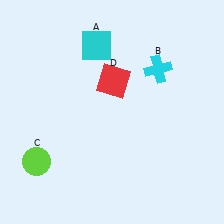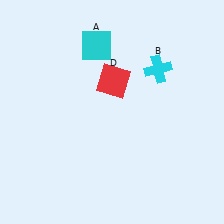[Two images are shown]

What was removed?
The lime circle (C) was removed in Image 2.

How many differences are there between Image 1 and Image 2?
There is 1 difference between the two images.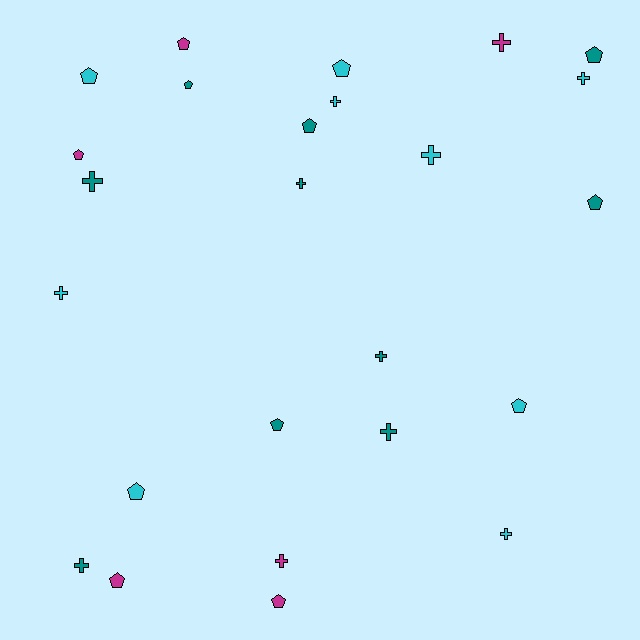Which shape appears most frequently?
Pentagon, with 13 objects.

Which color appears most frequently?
Teal, with 10 objects.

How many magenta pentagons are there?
There are 4 magenta pentagons.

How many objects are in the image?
There are 25 objects.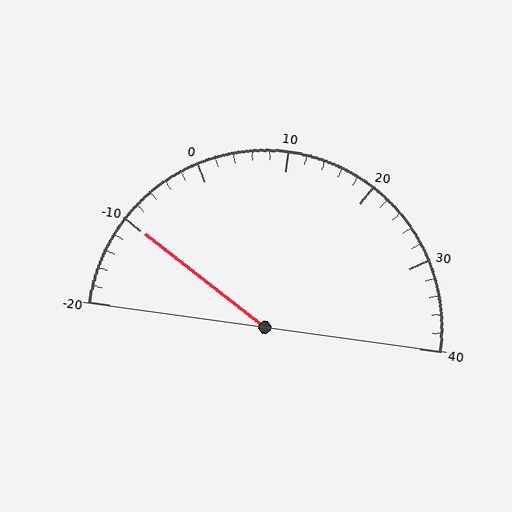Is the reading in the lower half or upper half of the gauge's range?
The reading is in the lower half of the range (-20 to 40).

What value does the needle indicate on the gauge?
The needle indicates approximately -10.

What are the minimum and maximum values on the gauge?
The gauge ranges from -20 to 40.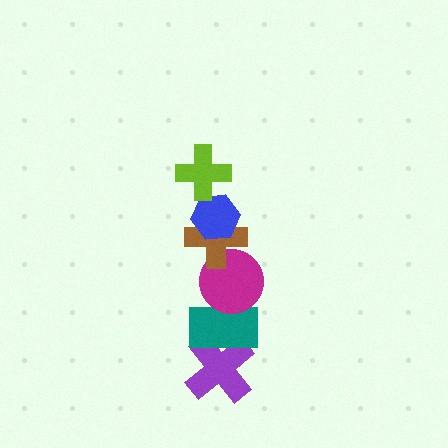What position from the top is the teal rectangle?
The teal rectangle is 5th from the top.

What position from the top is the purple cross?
The purple cross is 6th from the top.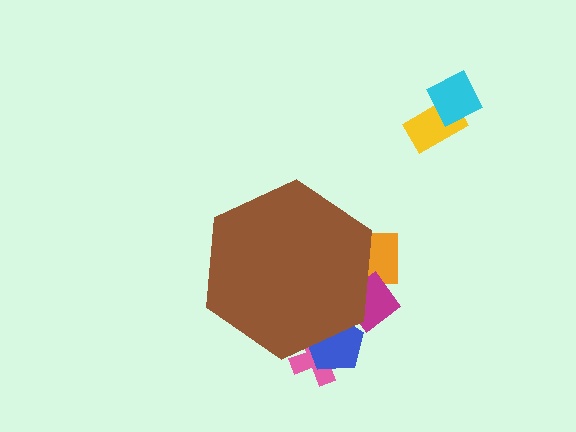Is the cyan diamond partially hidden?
No, the cyan diamond is fully visible.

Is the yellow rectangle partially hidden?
No, the yellow rectangle is fully visible.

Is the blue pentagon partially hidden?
Yes, the blue pentagon is partially hidden behind the brown hexagon.